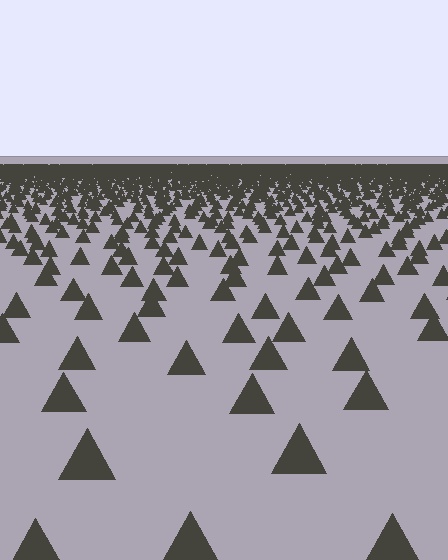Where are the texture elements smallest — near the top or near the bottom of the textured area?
Near the top.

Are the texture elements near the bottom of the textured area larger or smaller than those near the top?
Larger. Near the bottom, elements are closer to the viewer and appear at a bigger on-screen size.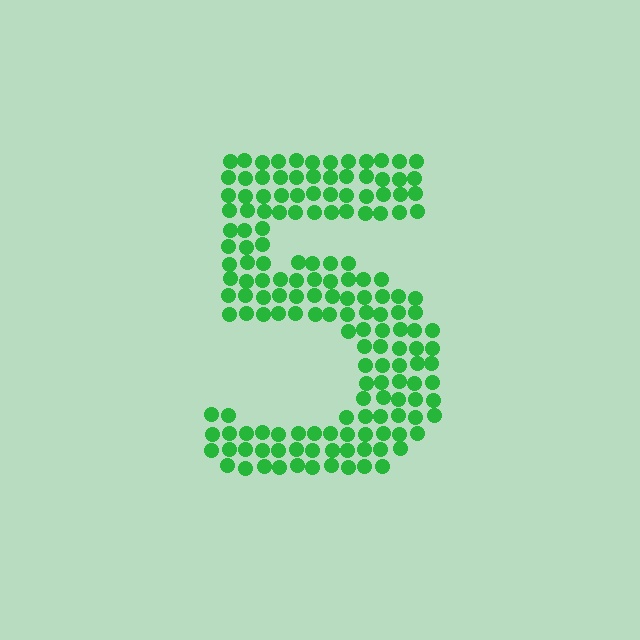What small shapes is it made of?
It is made of small circles.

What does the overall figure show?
The overall figure shows the digit 5.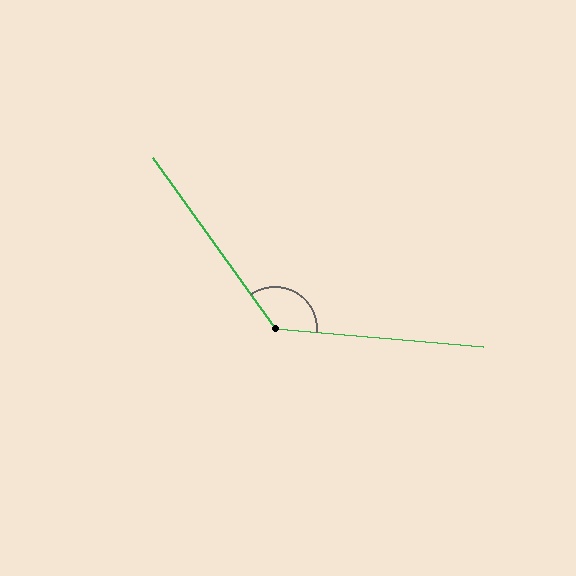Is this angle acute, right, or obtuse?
It is obtuse.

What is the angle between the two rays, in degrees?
Approximately 130 degrees.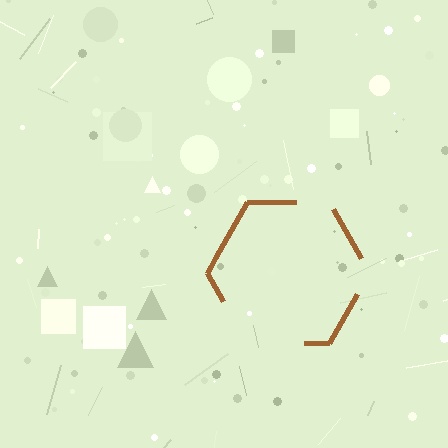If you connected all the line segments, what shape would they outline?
They would outline a hexagon.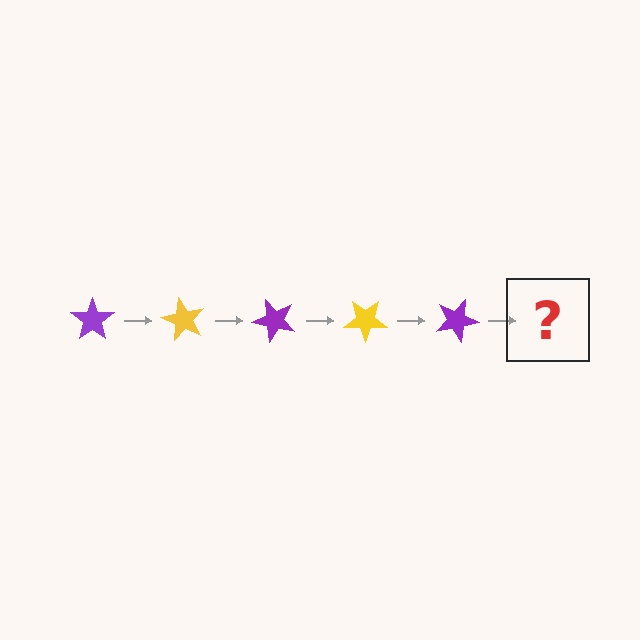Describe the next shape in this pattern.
It should be a yellow star, rotated 300 degrees from the start.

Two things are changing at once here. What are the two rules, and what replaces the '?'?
The two rules are that it rotates 60 degrees each step and the color cycles through purple and yellow. The '?' should be a yellow star, rotated 300 degrees from the start.